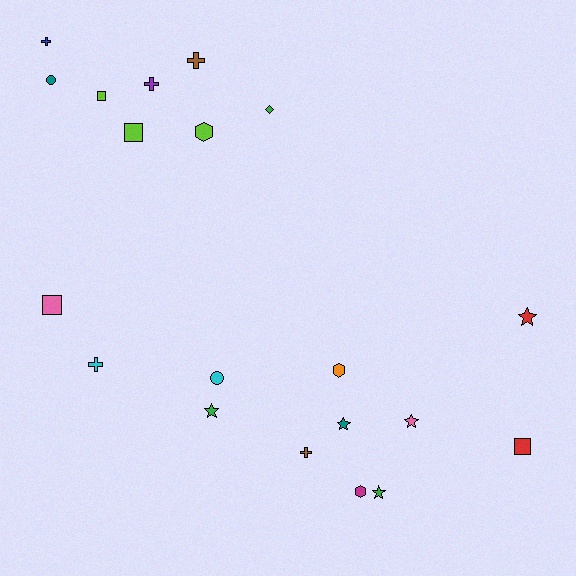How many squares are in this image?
There are 4 squares.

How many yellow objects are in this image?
There are no yellow objects.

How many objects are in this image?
There are 20 objects.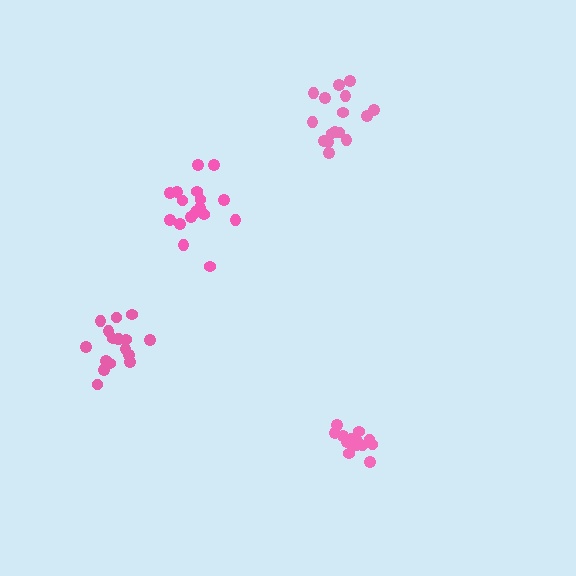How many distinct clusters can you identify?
There are 4 distinct clusters.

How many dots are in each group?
Group 1: 14 dots, Group 2: 16 dots, Group 3: 18 dots, Group 4: 16 dots (64 total).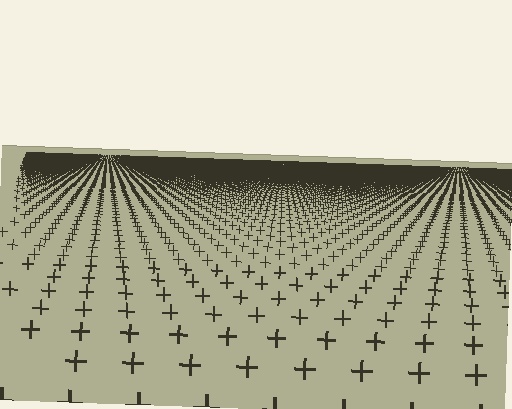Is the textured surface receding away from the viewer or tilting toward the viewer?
The surface is receding away from the viewer. Texture elements get smaller and denser toward the top.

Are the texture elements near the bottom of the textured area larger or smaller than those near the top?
Larger. Near the bottom, elements are closer to the viewer and appear at a bigger on-screen size.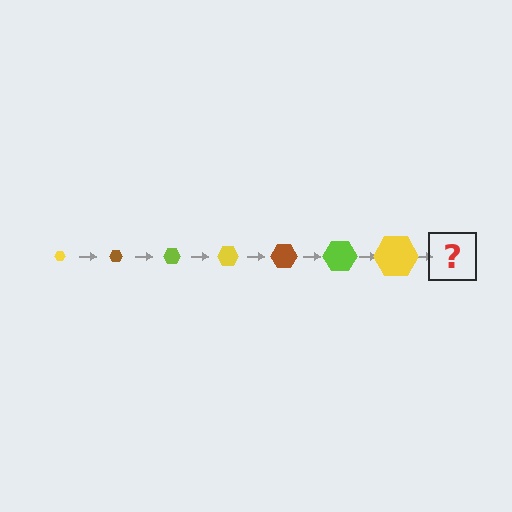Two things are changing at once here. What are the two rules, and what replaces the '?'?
The two rules are that the hexagon grows larger each step and the color cycles through yellow, brown, and lime. The '?' should be a brown hexagon, larger than the previous one.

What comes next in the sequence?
The next element should be a brown hexagon, larger than the previous one.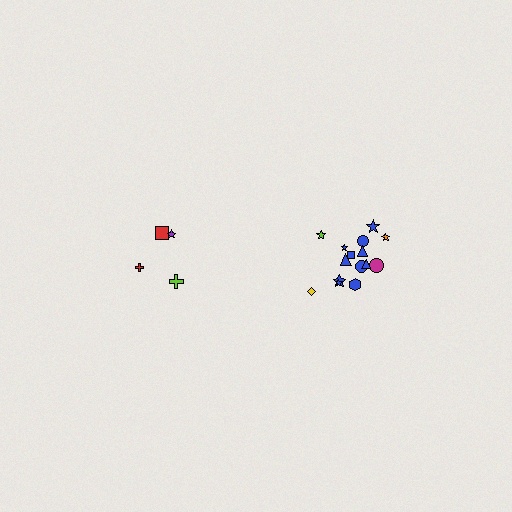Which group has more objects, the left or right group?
The right group.